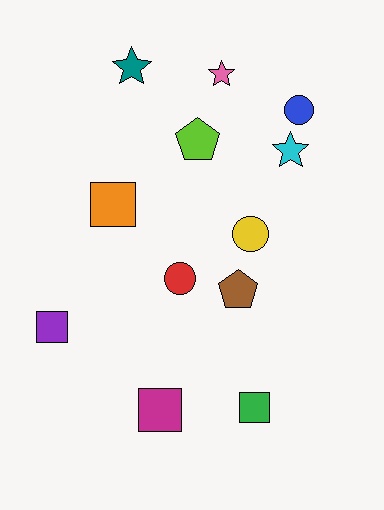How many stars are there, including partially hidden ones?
There are 3 stars.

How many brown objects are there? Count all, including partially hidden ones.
There is 1 brown object.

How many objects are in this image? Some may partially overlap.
There are 12 objects.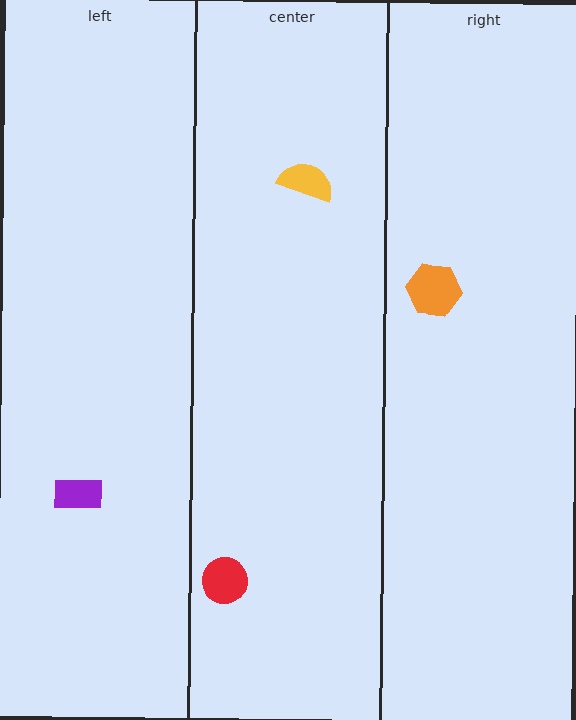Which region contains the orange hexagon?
The right region.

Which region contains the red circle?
The center region.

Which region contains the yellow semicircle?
The center region.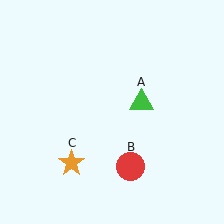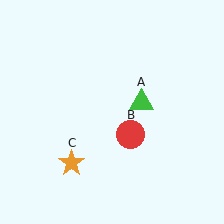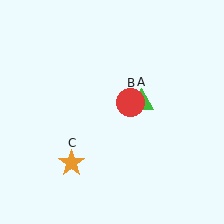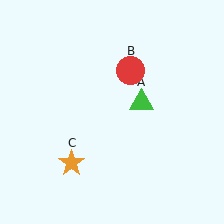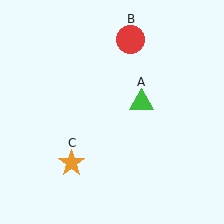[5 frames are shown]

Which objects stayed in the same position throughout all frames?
Green triangle (object A) and orange star (object C) remained stationary.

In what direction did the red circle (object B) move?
The red circle (object B) moved up.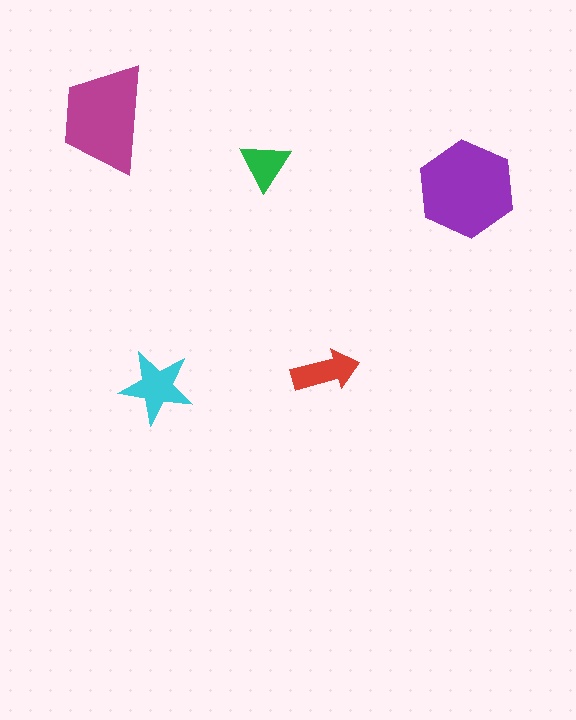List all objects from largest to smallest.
The purple hexagon, the magenta trapezoid, the cyan star, the red arrow, the green triangle.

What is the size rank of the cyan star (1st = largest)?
3rd.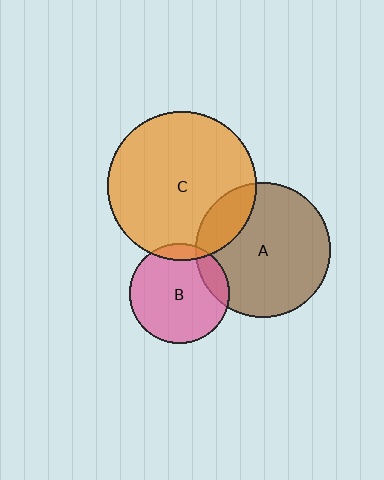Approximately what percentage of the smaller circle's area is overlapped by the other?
Approximately 15%.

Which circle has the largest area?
Circle C (orange).